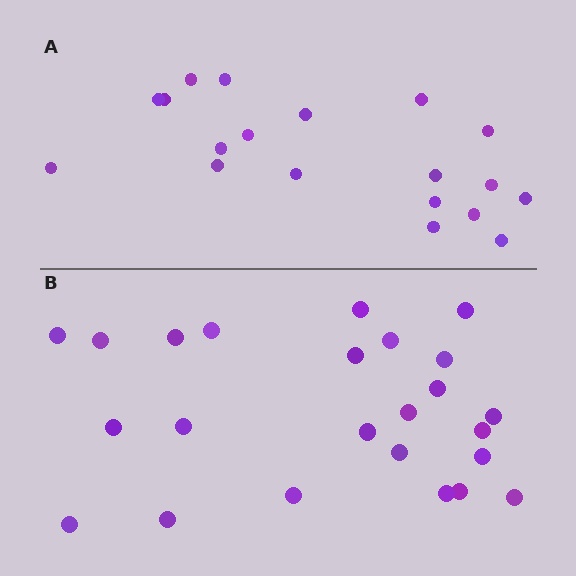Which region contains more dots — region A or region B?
Region B (the bottom region) has more dots.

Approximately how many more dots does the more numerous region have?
Region B has about 5 more dots than region A.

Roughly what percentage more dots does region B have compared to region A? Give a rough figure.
About 25% more.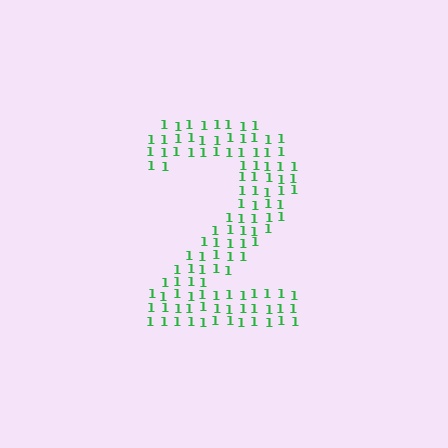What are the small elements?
The small elements are digit 1's.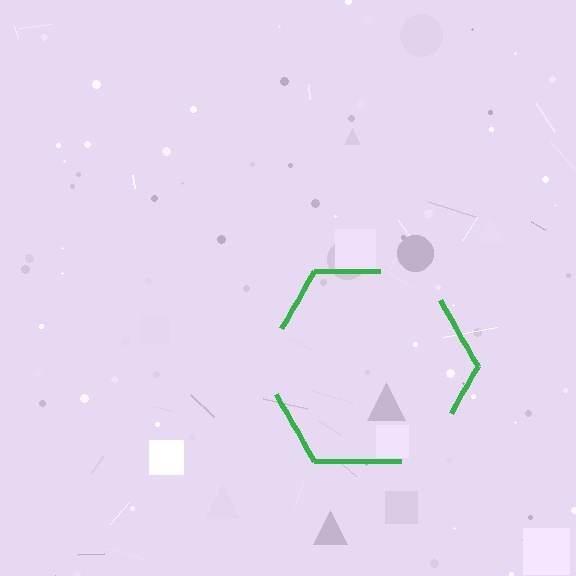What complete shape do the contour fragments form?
The contour fragments form a hexagon.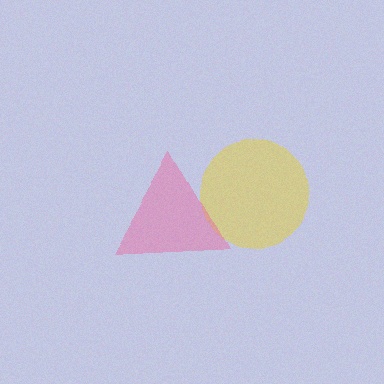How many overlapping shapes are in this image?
There are 2 overlapping shapes in the image.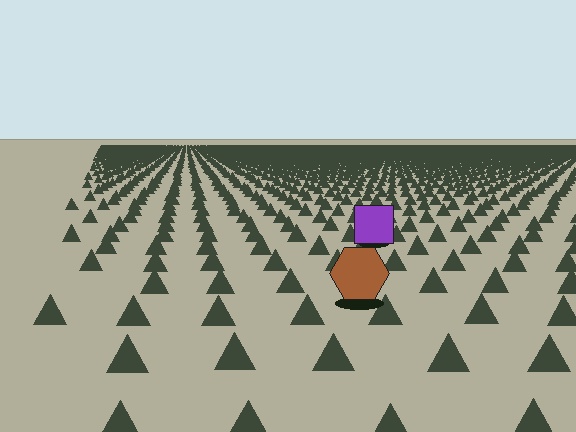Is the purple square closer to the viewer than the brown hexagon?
No. The brown hexagon is closer — you can tell from the texture gradient: the ground texture is coarser near it.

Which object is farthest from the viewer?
The purple square is farthest from the viewer. It appears smaller and the ground texture around it is denser.